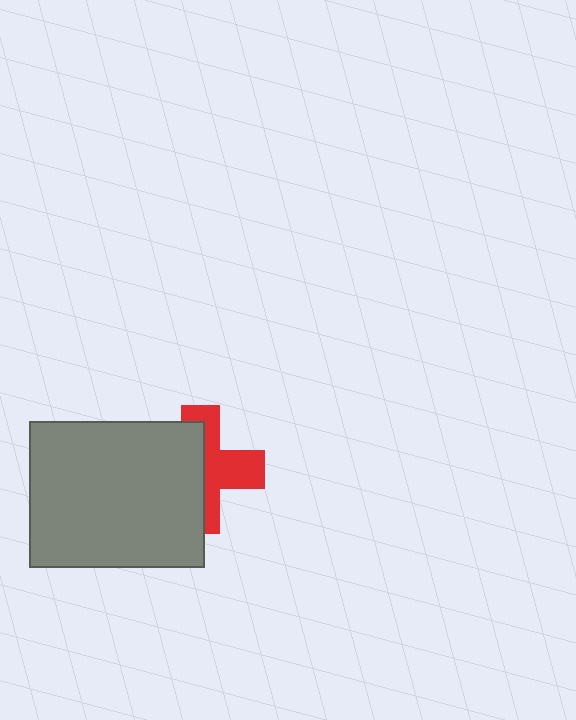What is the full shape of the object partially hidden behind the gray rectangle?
The partially hidden object is a red cross.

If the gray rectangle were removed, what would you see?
You would see the complete red cross.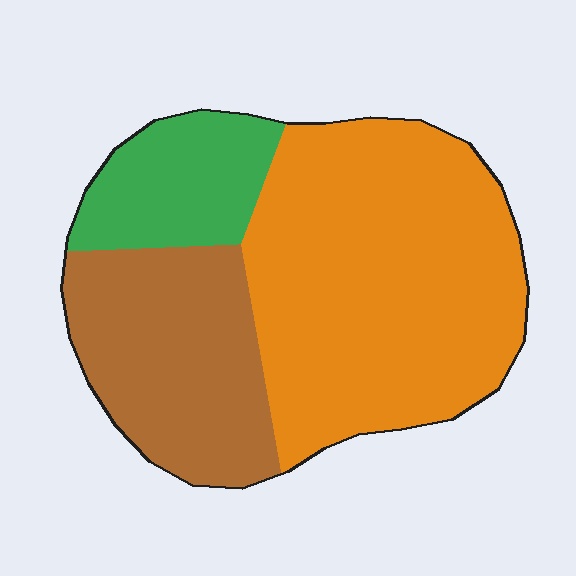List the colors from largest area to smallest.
From largest to smallest: orange, brown, green.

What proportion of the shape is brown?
Brown covers 29% of the shape.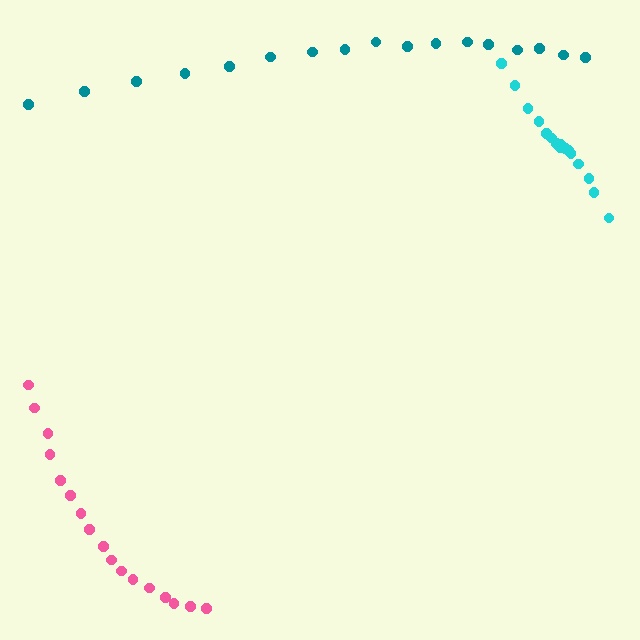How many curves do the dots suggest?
There are 3 distinct paths.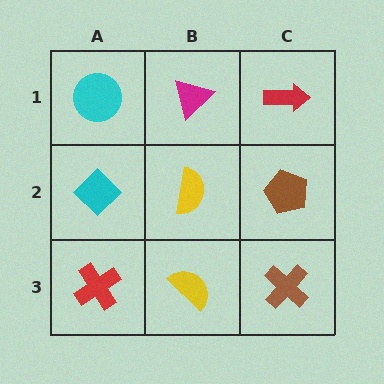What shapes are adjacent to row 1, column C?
A brown pentagon (row 2, column C), a magenta triangle (row 1, column B).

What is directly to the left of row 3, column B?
A red cross.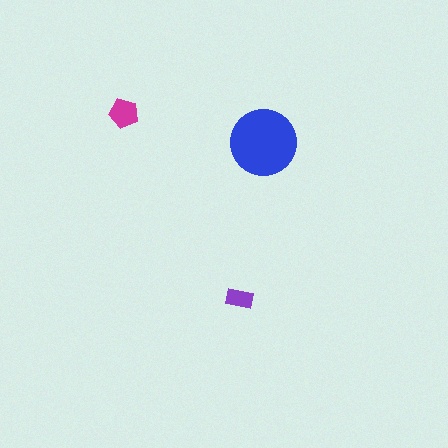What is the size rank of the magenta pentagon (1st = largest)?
2nd.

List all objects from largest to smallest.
The blue circle, the magenta pentagon, the purple rectangle.